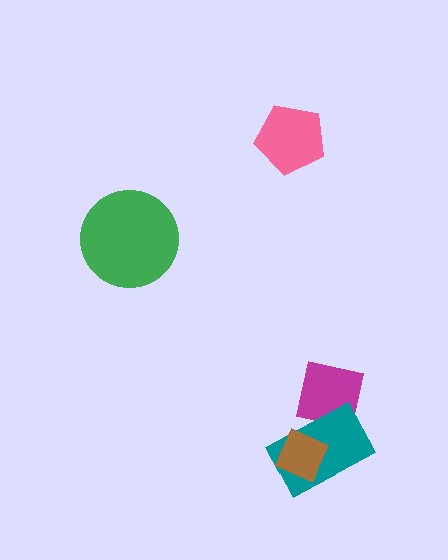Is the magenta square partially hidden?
Yes, it is partially covered by another shape.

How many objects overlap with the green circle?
0 objects overlap with the green circle.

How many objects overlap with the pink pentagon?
0 objects overlap with the pink pentagon.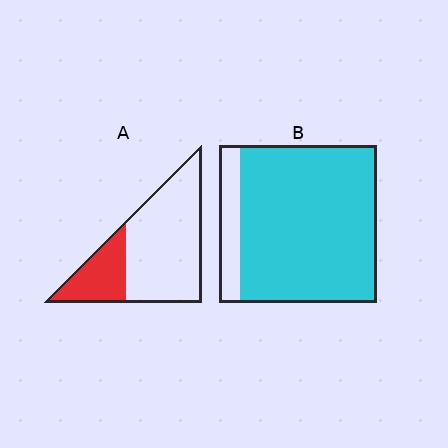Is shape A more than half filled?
No.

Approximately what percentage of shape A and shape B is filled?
A is approximately 25% and B is approximately 85%.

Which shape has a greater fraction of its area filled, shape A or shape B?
Shape B.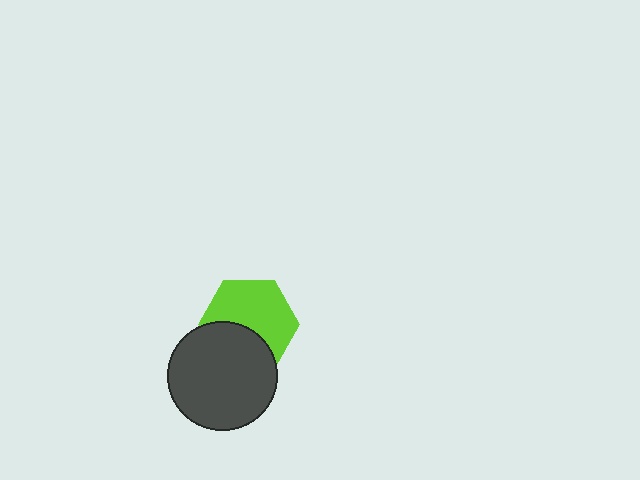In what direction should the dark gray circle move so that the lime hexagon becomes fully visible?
The dark gray circle should move down. That is the shortest direction to clear the overlap and leave the lime hexagon fully visible.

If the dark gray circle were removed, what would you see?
You would see the complete lime hexagon.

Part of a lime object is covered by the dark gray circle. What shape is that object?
It is a hexagon.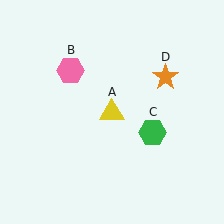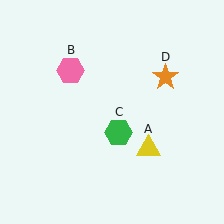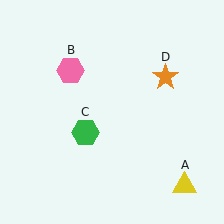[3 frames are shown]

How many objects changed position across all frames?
2 objects changed position: yellow triangle (object A), green hexagon (object C).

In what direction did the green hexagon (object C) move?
The green hexagon (object C) moved left.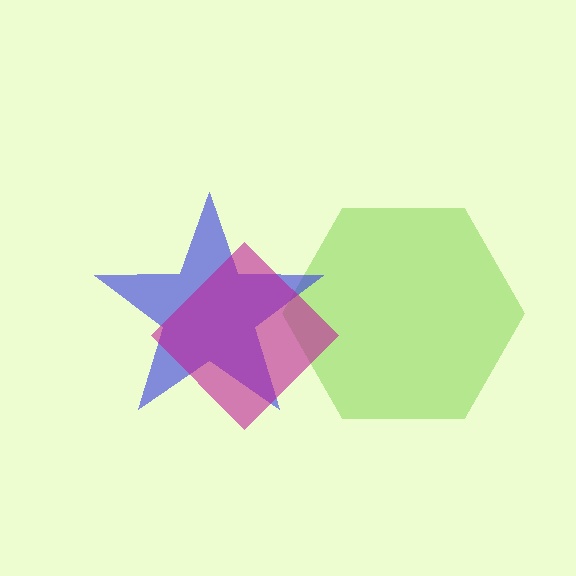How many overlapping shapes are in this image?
There are 3 overlapping shapes in the image.